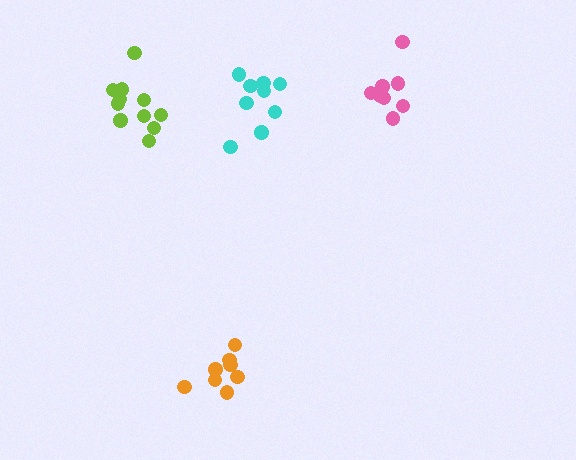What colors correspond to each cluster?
The clusters are colored: lime, orange, cyan, pink.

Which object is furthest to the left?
The lime cluster is leftmost.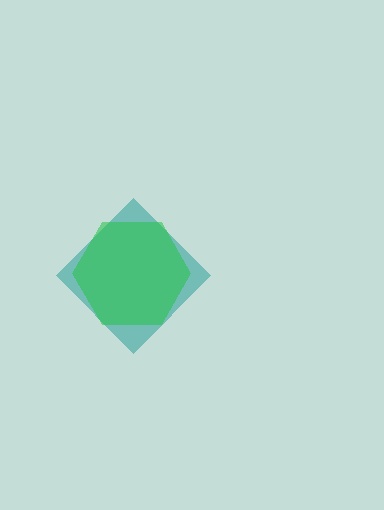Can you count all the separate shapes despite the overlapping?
Yes, there are 2 separate shapes.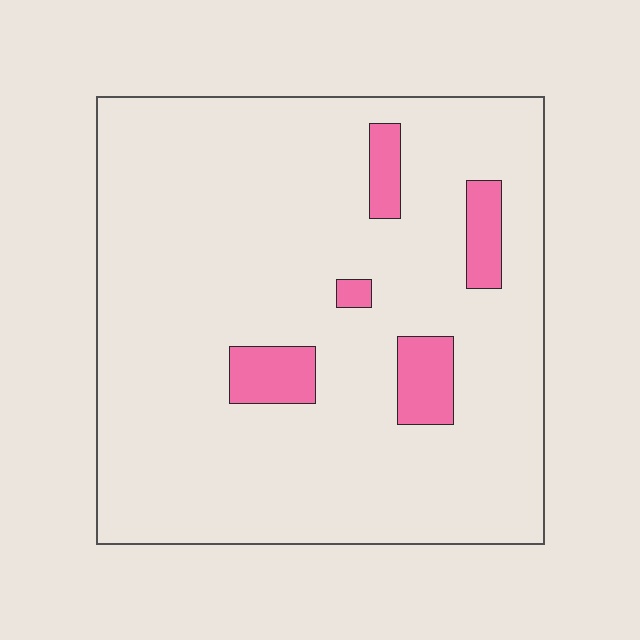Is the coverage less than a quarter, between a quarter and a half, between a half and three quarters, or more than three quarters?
Less than a quarter.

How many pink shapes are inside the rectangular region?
5.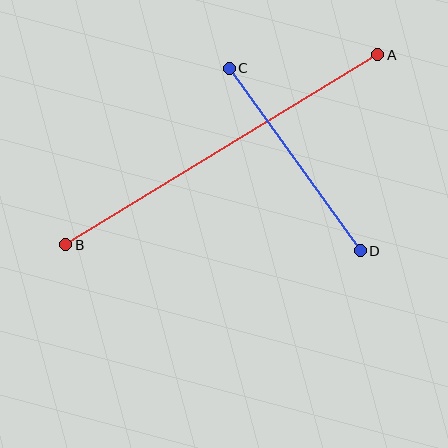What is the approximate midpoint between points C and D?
The midpoint is at approximately (295, 160) pixels.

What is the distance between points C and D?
The distance is approximately 224 pixels.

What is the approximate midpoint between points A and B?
The midpoint is at approximately (222, 150) pixels.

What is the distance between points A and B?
The distance is approximately 365 pixels.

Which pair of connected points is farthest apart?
Points A and B are farthest apart.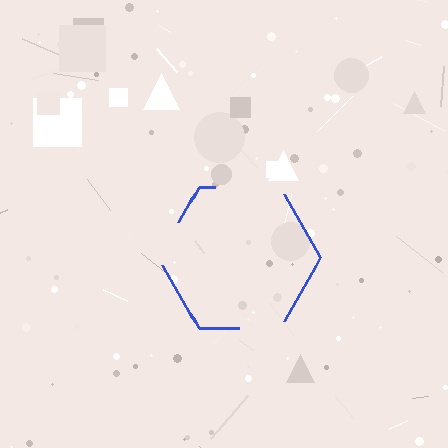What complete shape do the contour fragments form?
The contour fragments form a hexagon.